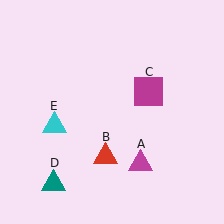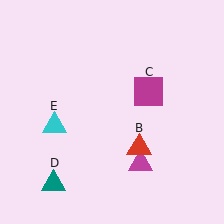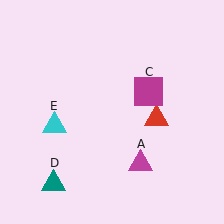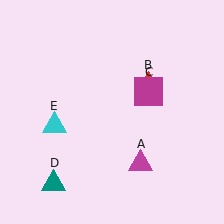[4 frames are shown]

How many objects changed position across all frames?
1 object changed position: red triangle (object B).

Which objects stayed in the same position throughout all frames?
Magenta triangle (object A) and magenta square (object C) and teal triangle (object D) and cyan triangle (object E) remained stationary.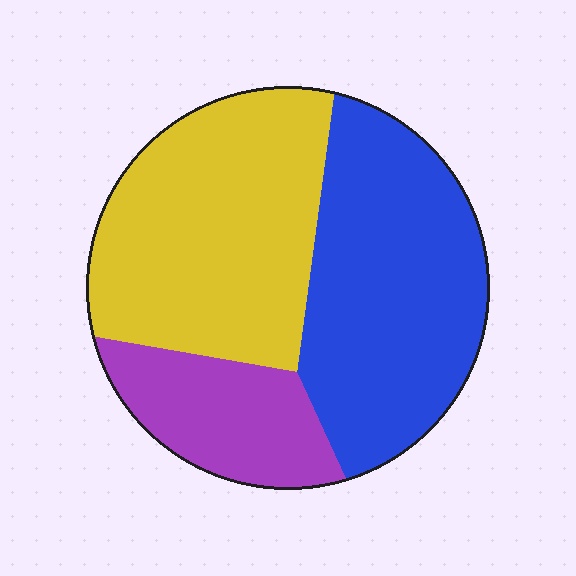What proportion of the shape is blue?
Blue takes up between a quarter and a half of the shape.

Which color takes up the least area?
Purple, at roughly 20%.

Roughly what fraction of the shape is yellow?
Yellow covers 41% of the shape.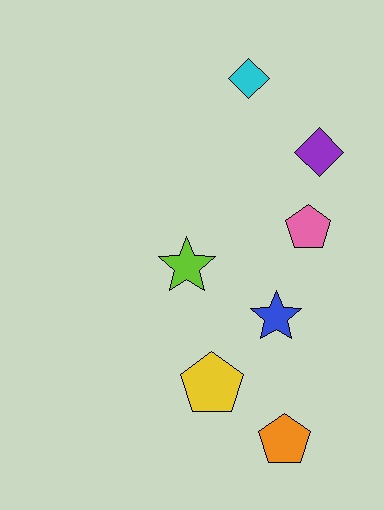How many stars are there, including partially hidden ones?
There are 2 stars.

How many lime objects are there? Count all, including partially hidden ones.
There is 1 lime object.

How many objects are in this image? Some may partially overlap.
There are 7 objects.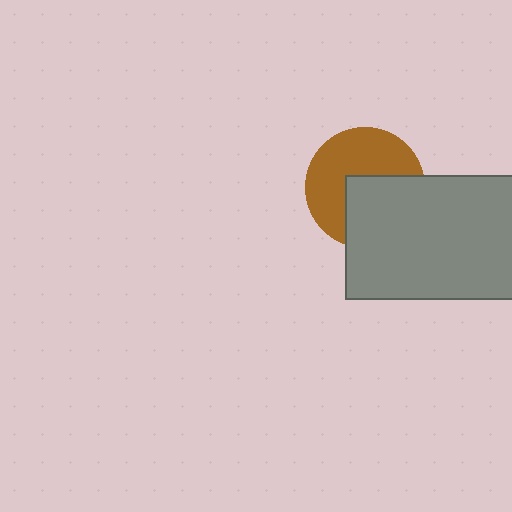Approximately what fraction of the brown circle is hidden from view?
Roughly 44% of the brown circle is hidden behind the gray rectangle.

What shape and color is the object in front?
The object in front is a gray rectangle.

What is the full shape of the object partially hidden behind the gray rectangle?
The partially hidden object is a brown circle.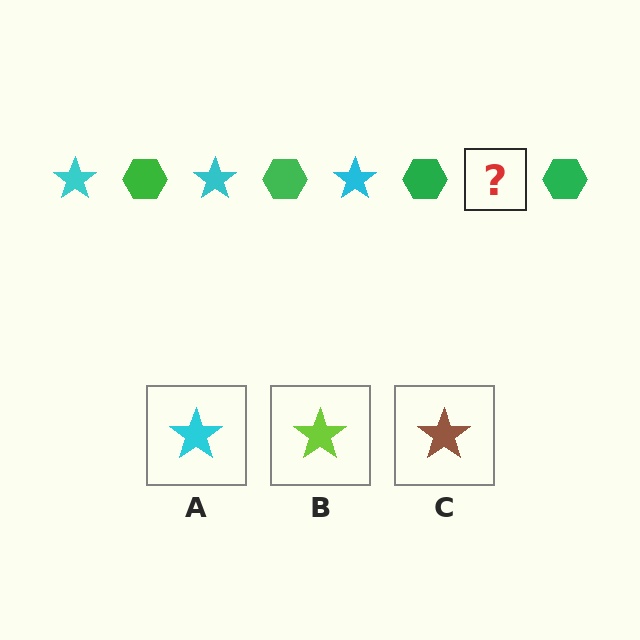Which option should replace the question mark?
Option A.